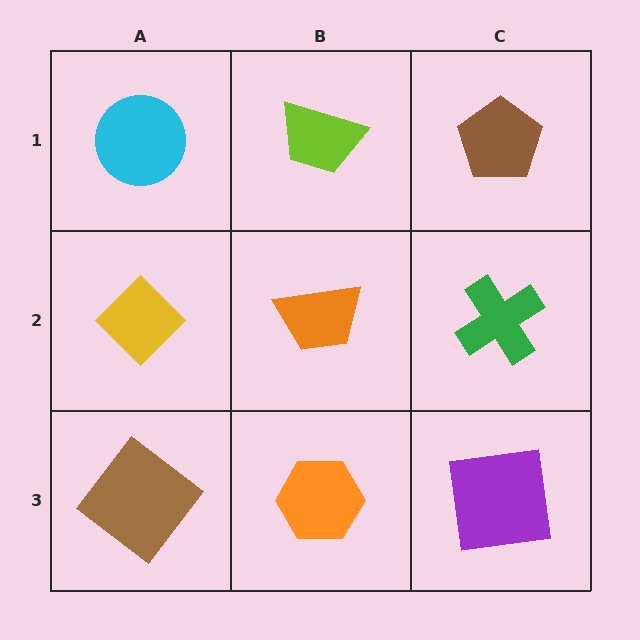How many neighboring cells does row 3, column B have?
3.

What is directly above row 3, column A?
A yellow diamond.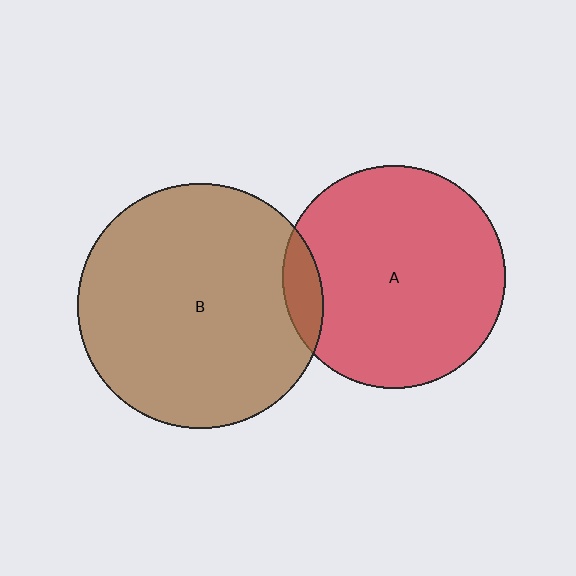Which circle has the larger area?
Circle B (brown).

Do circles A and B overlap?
Yes.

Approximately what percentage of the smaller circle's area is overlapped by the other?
Approximately 10%.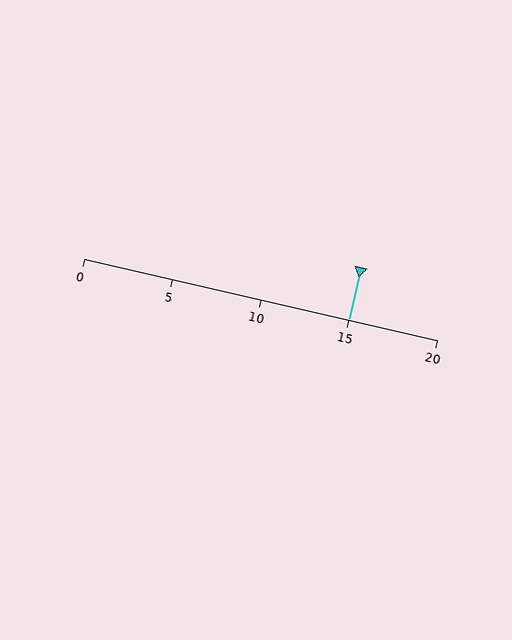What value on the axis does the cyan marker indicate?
The marker indicates approximately 15.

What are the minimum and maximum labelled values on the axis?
The axis runs from 0 to 20.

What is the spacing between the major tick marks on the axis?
The major ticks are spaced 5 apart.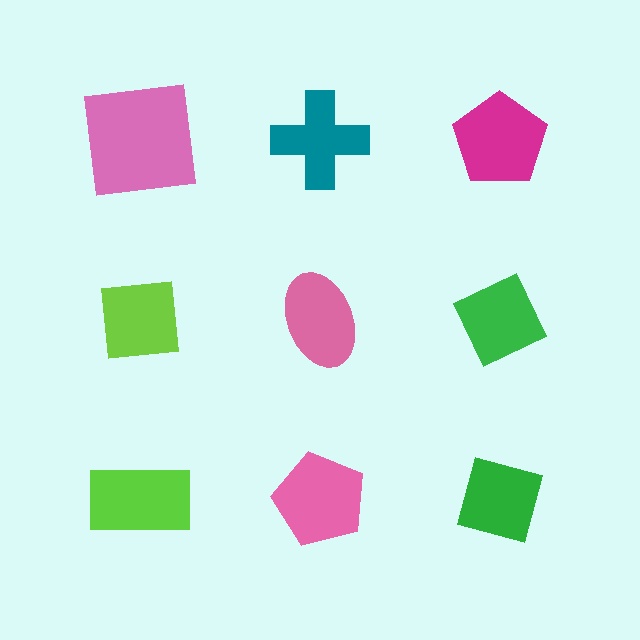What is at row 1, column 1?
A pink square.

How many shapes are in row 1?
3 shapes.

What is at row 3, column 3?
A green square.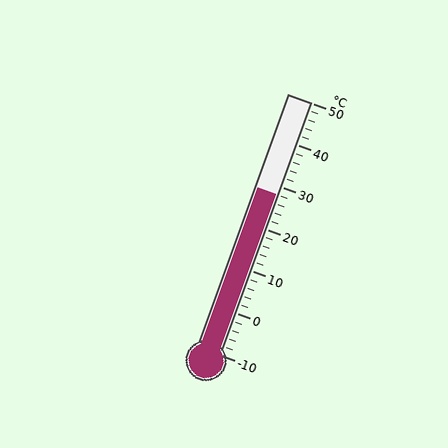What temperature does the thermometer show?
The thermometer shows approximately 28°C.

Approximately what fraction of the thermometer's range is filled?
The thermometer is filled to approximately 65% of its range.